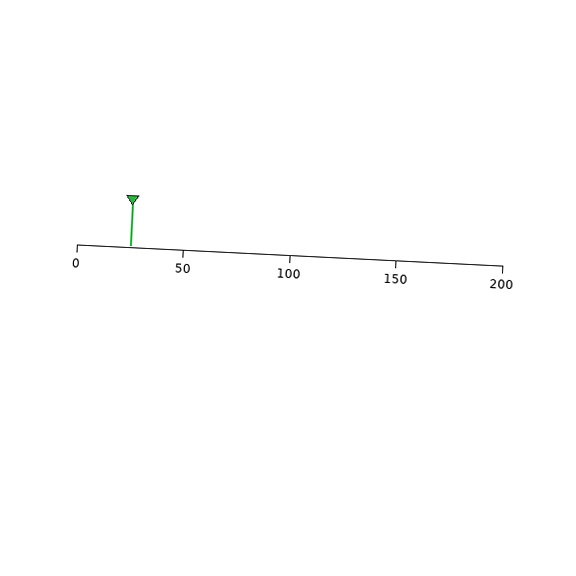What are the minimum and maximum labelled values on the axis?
The axis runs from 0 to 200.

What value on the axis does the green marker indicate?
The marker indicates approximately 25.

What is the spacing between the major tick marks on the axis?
The major ticks are spaced 50 apart.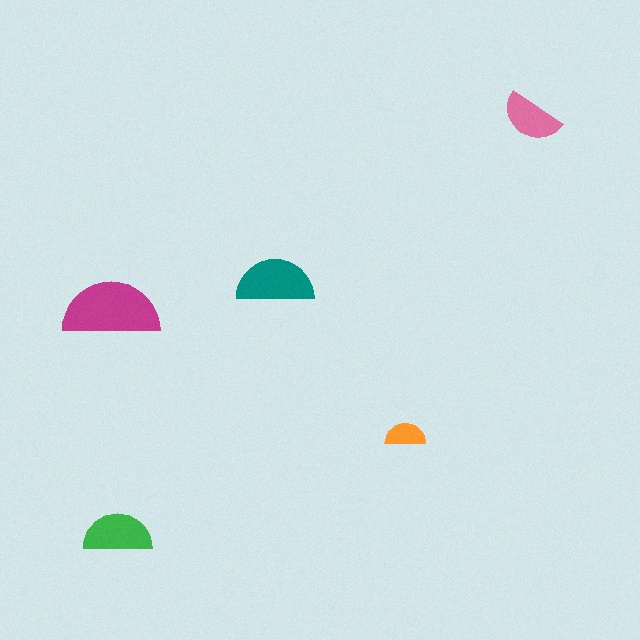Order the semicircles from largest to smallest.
the magenta one, the teal one, the green one, the pink one, the orange one.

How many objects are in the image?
There are 5 objects in the image.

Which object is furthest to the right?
The pink semicircle is rightmost.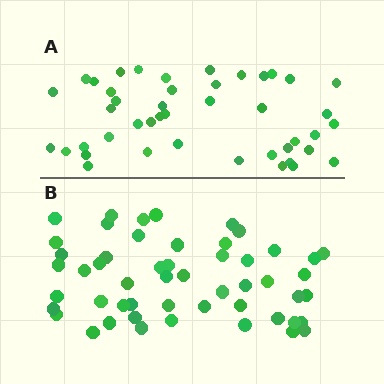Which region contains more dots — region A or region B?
Region B (the bottom region) has more dots.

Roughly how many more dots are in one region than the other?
Region B has roughly 8 or so more dots than region A.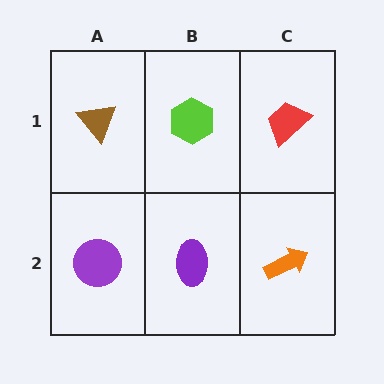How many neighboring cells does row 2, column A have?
2.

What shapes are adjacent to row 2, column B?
A lime hexagon (row 1, column B), a purple circle (row 2, column A), an orange arrow (row 2, column C).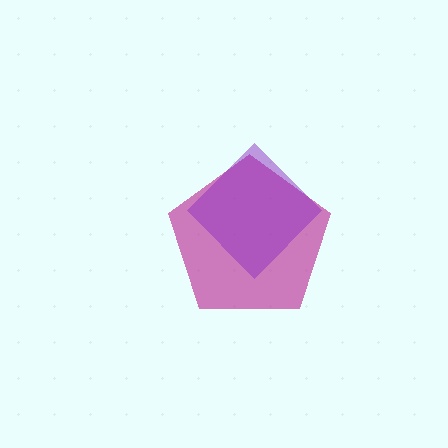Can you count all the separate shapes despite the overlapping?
Yes, there are 2 separate shapes.